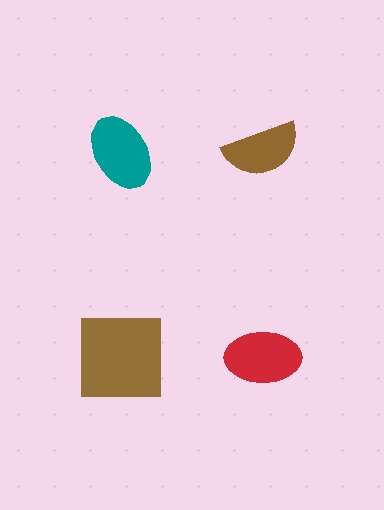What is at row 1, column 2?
A brown semicircle.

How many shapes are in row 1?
2 shapes.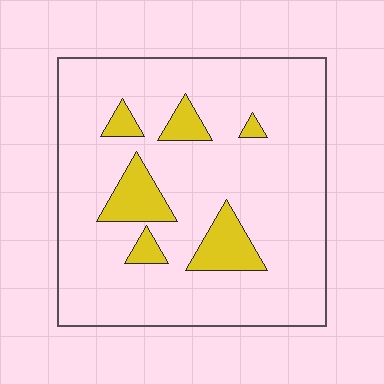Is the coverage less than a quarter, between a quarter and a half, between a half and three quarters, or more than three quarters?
Less than a quarter.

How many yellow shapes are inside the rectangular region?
6.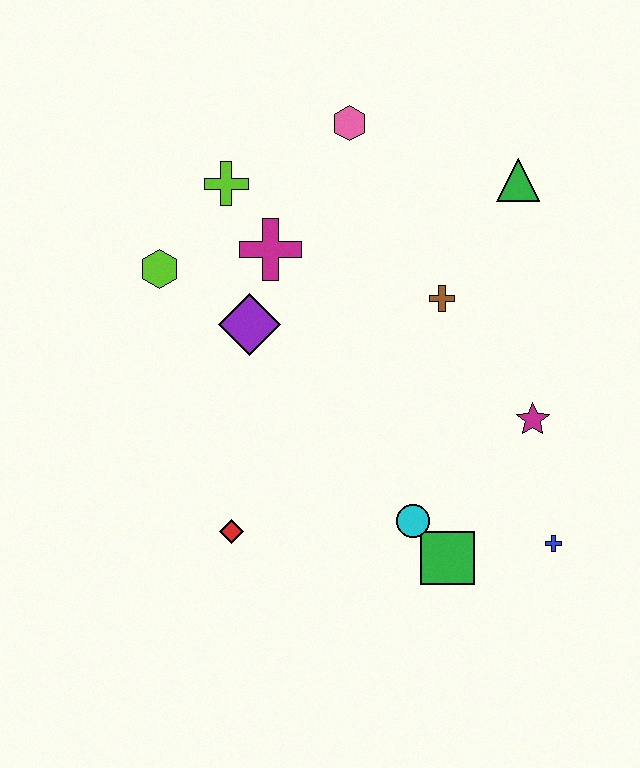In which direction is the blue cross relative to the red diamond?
The blue cross is to the right of the red diamond.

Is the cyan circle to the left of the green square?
Yes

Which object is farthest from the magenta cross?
The blue cross is farthest from the magenta cross.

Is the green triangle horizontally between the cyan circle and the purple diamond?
No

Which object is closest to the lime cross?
The magenta cross is closest to the lime cross.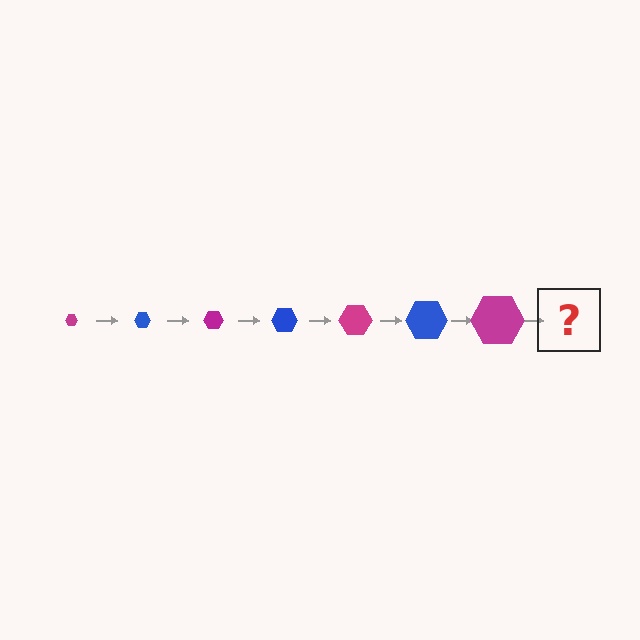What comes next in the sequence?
The next element should be a blue hexagon, larger than the previous one.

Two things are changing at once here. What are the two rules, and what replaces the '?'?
The two rules are that the hexagon grows larger each step and the color cycles through magenta and blue. The '?' should be a blue hexagon, larger than the previous one.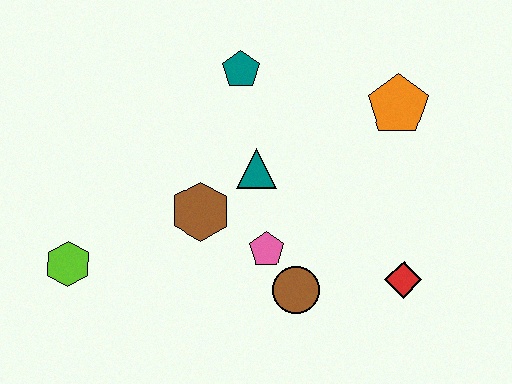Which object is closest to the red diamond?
The brown circle is closest to the red diamond.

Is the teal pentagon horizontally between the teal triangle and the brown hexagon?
Yes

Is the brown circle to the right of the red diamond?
No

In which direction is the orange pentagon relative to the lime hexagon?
The orange pentagon is to the right of the lime hexagon.